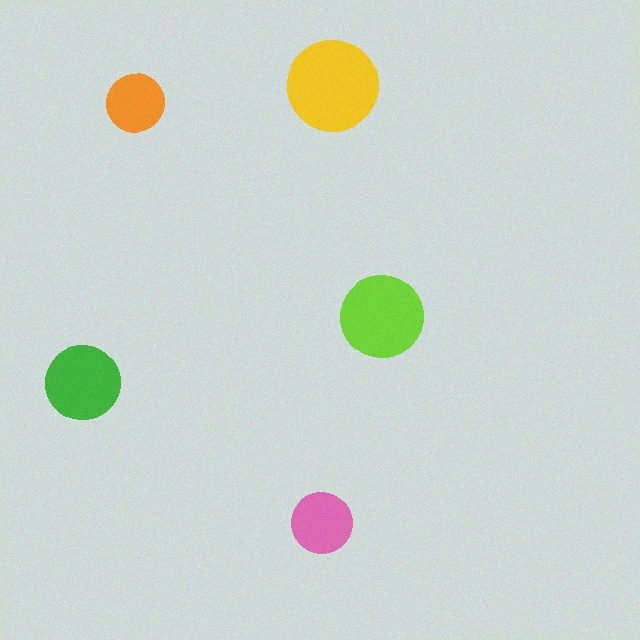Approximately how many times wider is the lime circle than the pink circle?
About 1.5 times wider.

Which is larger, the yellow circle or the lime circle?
The yellow one.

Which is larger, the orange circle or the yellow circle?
The yellow one.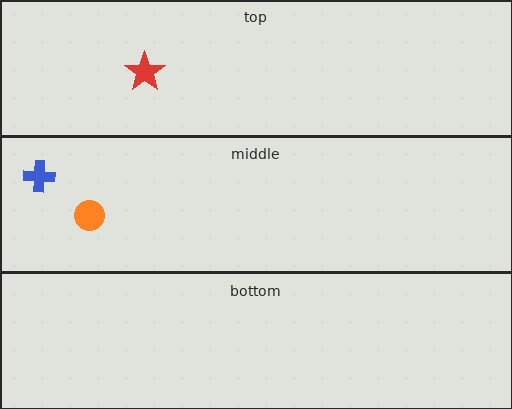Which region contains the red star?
The top region.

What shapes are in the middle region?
The orange circle, the blue cross.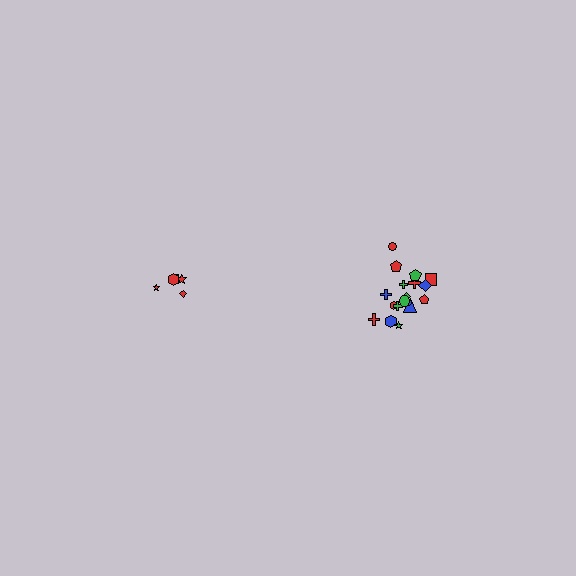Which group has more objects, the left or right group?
The right group.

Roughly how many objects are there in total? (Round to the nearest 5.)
Roughly 25 objects in total.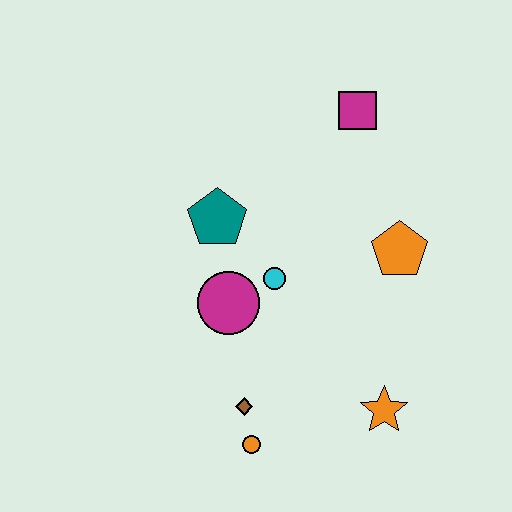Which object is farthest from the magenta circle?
The magenta square is farthest from the magenta circle.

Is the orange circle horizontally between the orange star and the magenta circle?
Yes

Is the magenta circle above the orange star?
Yes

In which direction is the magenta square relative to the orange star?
The magenta square is above the orange star.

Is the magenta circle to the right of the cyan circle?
No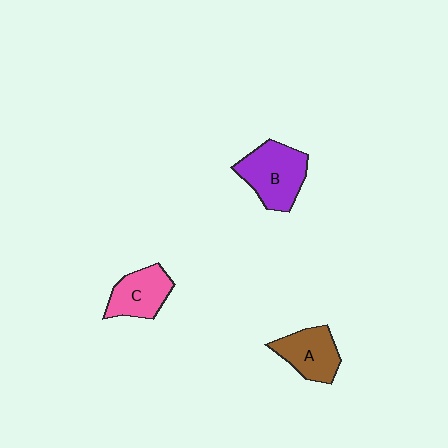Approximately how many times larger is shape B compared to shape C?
Approximately 1.3 times.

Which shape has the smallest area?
Shape C (pink).